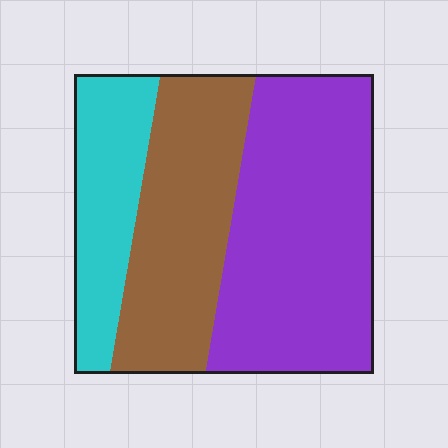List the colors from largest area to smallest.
From largest to smallest: purple, brown, cyan.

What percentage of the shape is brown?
Brown covers roughly 30% of the shape.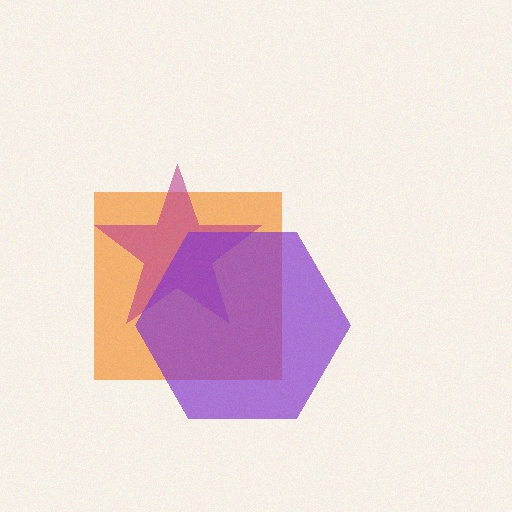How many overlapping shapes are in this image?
There are 3 overlapping shapes in the image.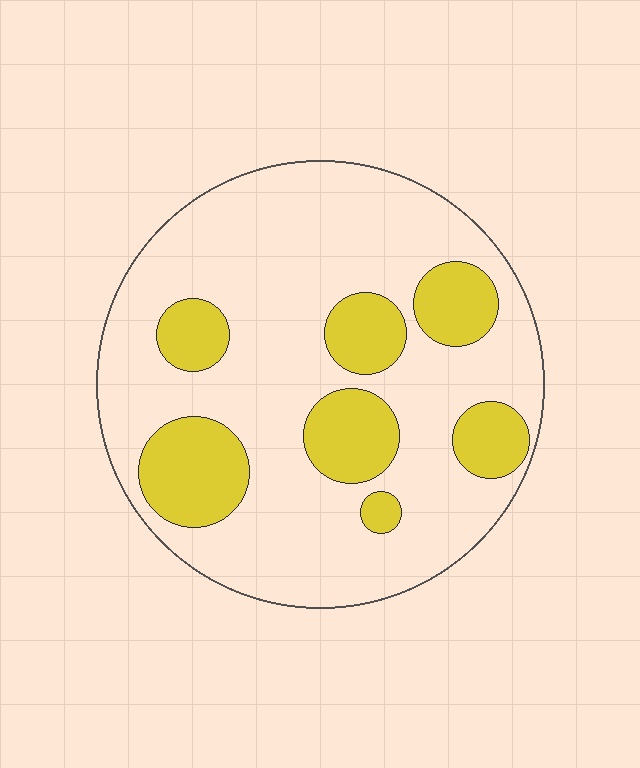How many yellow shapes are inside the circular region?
7.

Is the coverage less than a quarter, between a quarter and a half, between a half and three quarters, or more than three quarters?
Less than a quarter.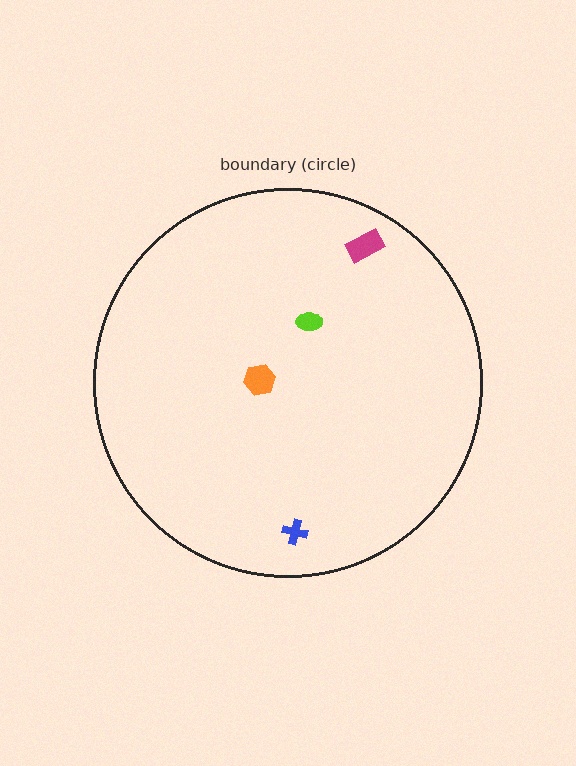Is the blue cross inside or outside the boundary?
Inside.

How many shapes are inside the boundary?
4 inside, 0 outside.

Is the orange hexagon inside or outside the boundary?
Inside.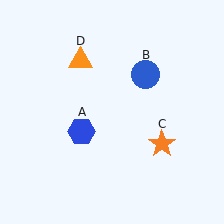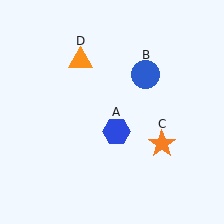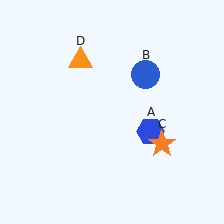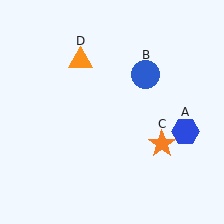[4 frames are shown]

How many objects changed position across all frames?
1 object changed position: blue hexagon (object A).